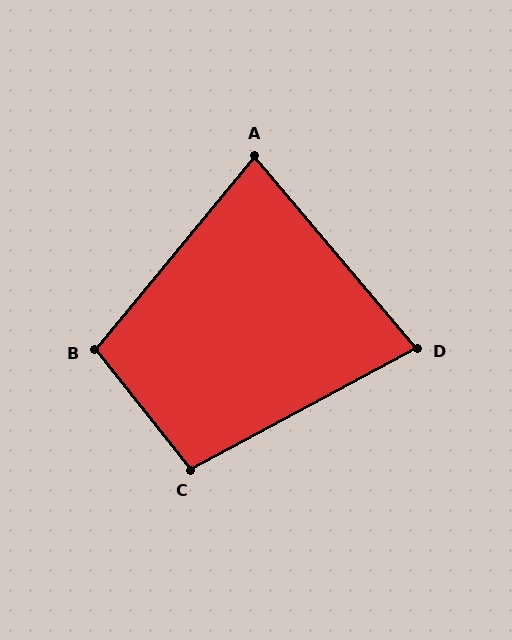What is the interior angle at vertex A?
Approximately 80 degrees (acute).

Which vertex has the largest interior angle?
B, at approximately 102 degrees.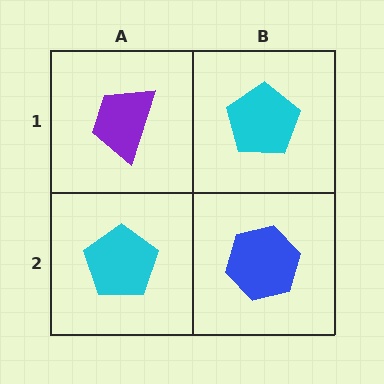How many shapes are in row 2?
2 shapes.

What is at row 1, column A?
A purple trapezoid.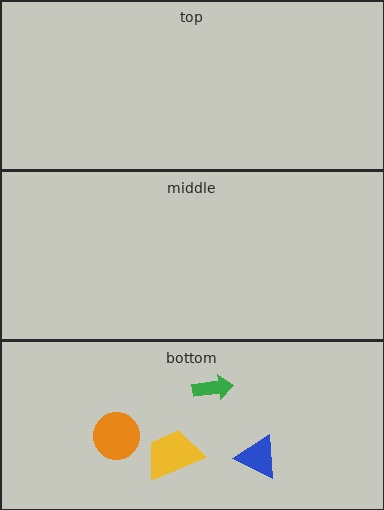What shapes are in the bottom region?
The yellow trapezoid, the green arrow, the blue triangle, the orange circle.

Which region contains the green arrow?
The bottom region.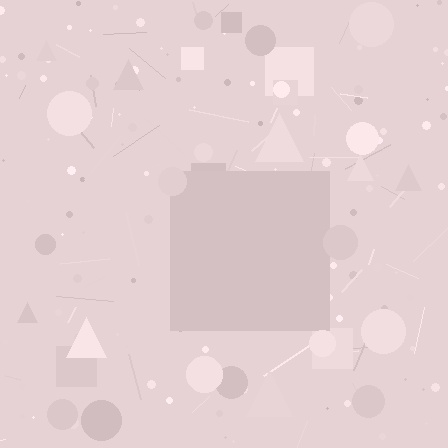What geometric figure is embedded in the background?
A square is embedded in the background.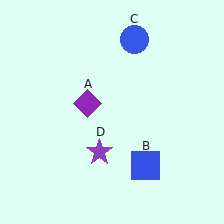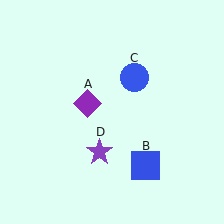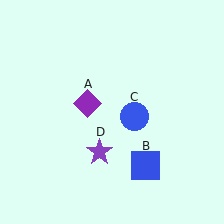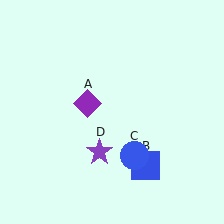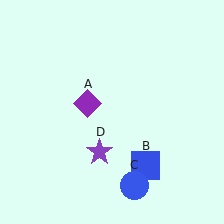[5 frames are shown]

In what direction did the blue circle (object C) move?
The blue circle (object C) moved down.